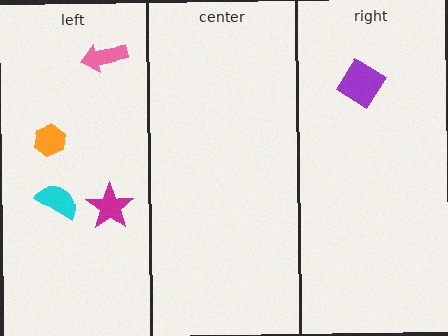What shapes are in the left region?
The pink arrow, the orange hexagon, the magenta star, the cyan semicircle.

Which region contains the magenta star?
The left region.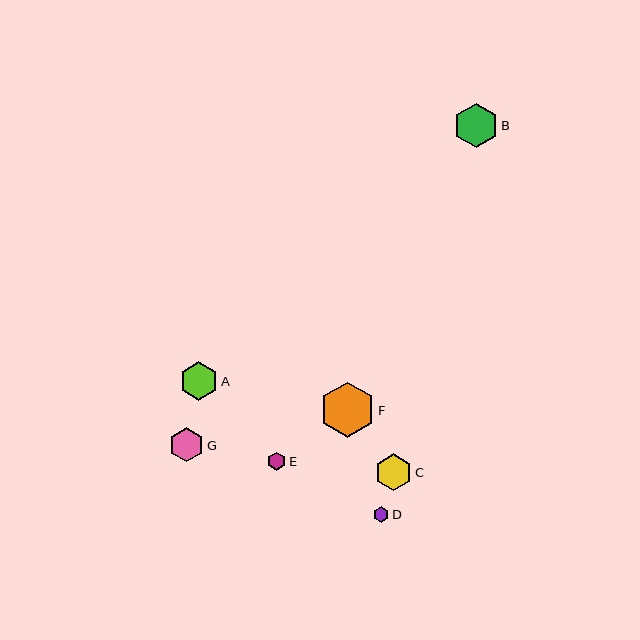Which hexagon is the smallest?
Hexagon D is the smallest with a size of approximately 15 pixels.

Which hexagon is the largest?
Hexagon F is the largest with a size of approximately 55 pixels.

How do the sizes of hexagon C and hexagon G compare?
Hexagon C and hexagon G are approximately the same size.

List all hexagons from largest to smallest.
From largest to smallest: F, B, A, C, G, E, D.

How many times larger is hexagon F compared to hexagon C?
Hexagon F is approximately 1.5 times the size of hexagon C.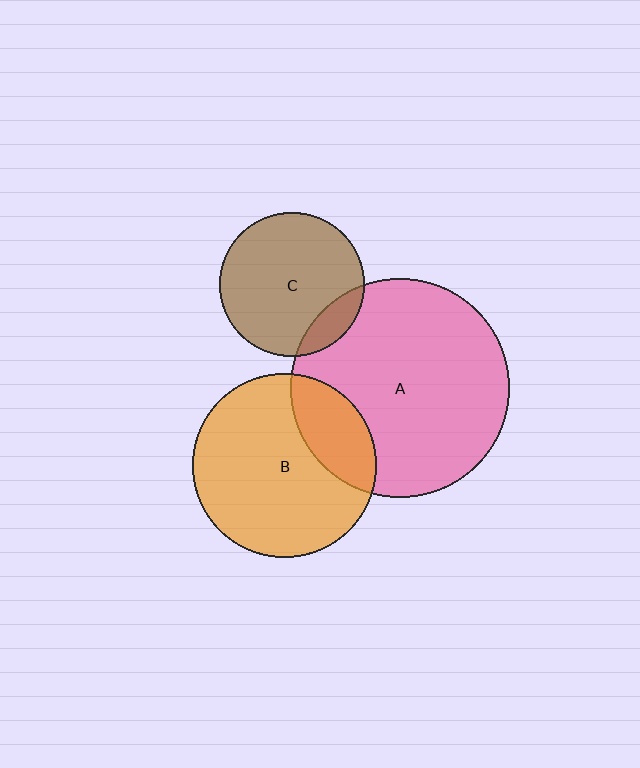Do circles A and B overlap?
Yes.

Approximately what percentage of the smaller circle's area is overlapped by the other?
Approximately 25%.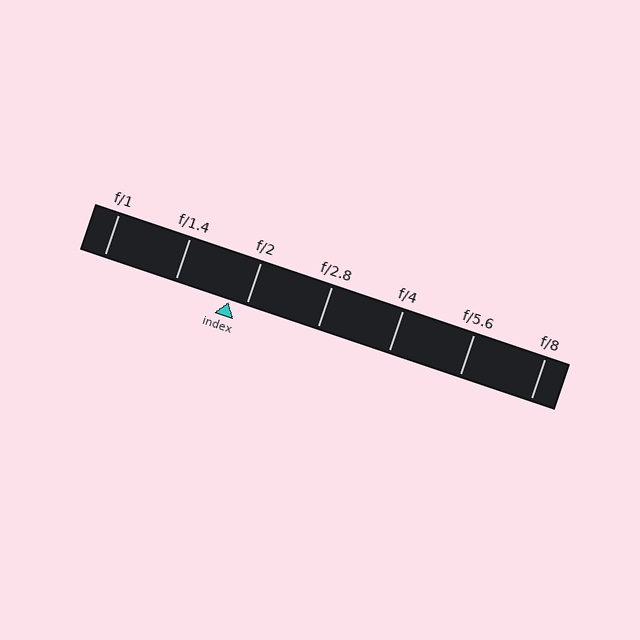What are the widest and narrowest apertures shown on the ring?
The widest aperture shown is f/1 and the narrowest is f/8.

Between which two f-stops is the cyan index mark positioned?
The index mark is between f/1.4 and f/2.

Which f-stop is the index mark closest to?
The index mark is closest to f/2.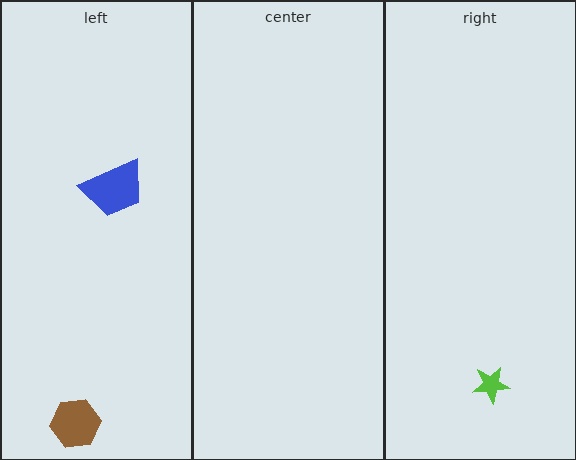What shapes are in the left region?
The blue trapezoid, the brown hexagon.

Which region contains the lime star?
The right region.